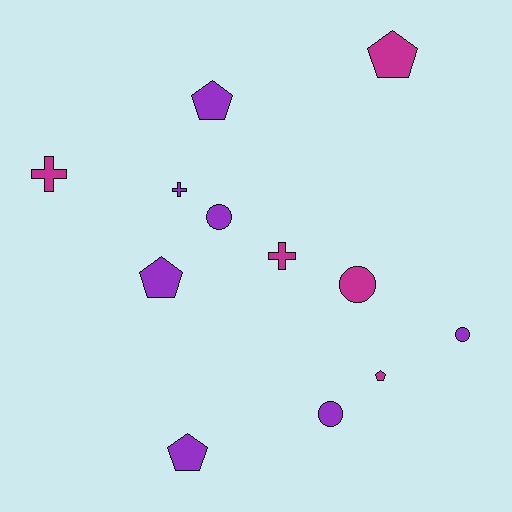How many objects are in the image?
There are 12 objects.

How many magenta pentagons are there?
There are 2 magenta pentagons.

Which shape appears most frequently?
Pentagon, with 5 objects.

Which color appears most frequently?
Purple, with 7 objects.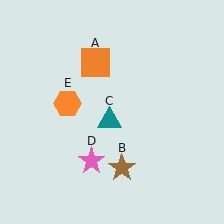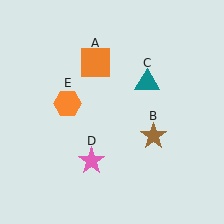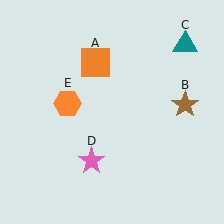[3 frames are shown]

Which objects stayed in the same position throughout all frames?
Orange square (object A) and pink star (object D) and orange hexagon (object E) remained stationary.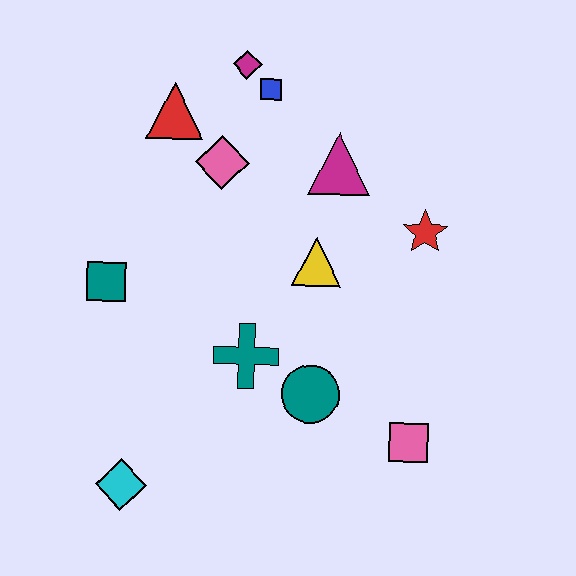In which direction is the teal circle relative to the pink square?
The teal circle is to the left of the pink square.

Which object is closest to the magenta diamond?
The blue square is closest to the magenta diamond.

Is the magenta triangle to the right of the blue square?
Yes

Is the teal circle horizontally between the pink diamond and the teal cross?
No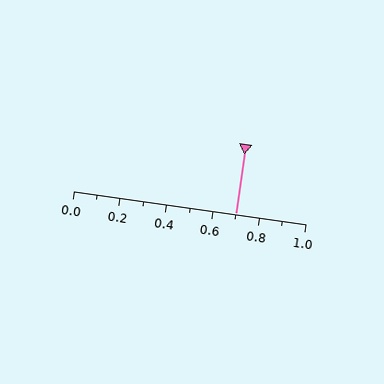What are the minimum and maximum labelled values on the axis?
The axis runs from 0.0 to 1.0.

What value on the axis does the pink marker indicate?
The marker indicates approximately 0.7.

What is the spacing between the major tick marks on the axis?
The major ticks are spaced 0.2 apart.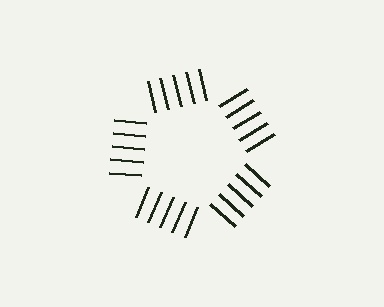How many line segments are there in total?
25 — 5 along each of the 5 edges.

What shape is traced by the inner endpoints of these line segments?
An illusory pentagon — the line segments terminate on its edges but no continuous stroke is drawn.